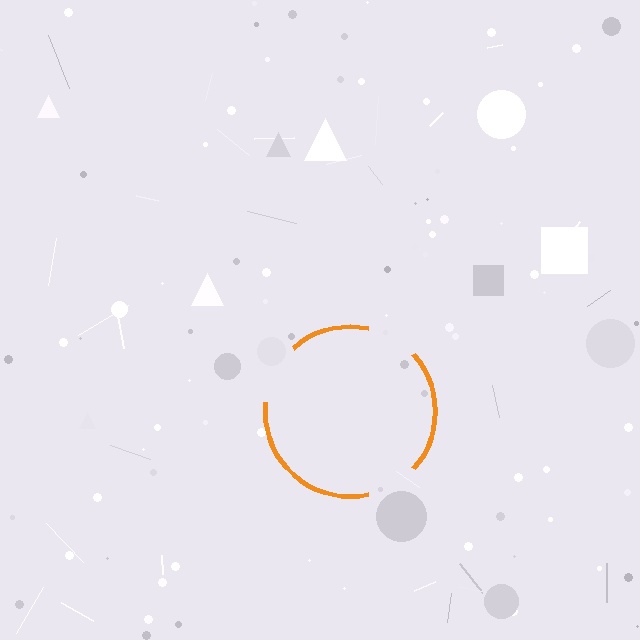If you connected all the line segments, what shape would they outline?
They would outline a circle.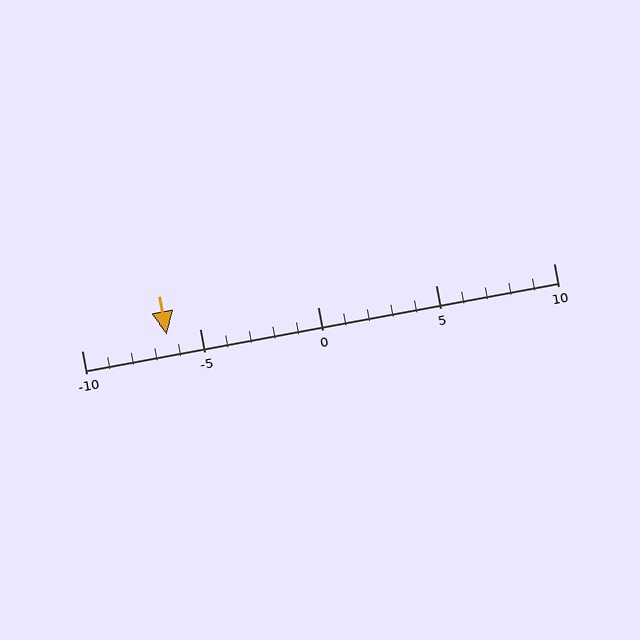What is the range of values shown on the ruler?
The ruler shows values from -10 to 10.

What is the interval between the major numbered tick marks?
The major tick marks are spaced 5 units apart.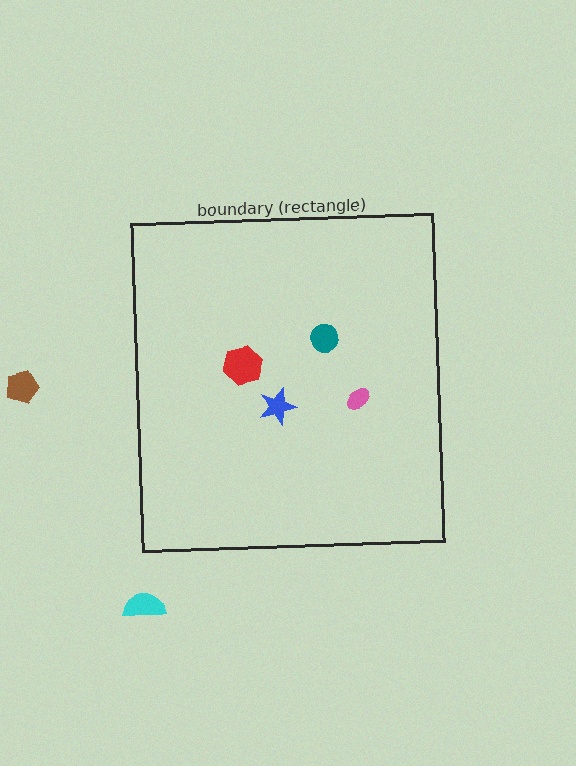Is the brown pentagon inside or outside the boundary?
Outside.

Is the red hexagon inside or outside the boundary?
Inside.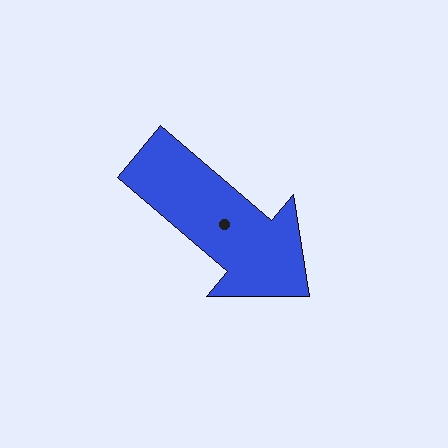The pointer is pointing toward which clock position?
Roughly 4 o'clock.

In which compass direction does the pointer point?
Southeast.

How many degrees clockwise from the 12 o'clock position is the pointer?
Approximately 130 degrees.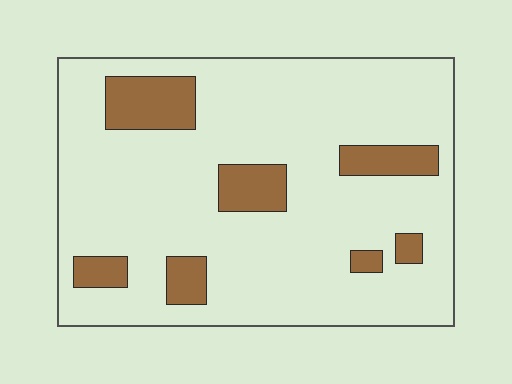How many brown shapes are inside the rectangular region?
7.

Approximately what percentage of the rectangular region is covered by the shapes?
Approximately 15%.